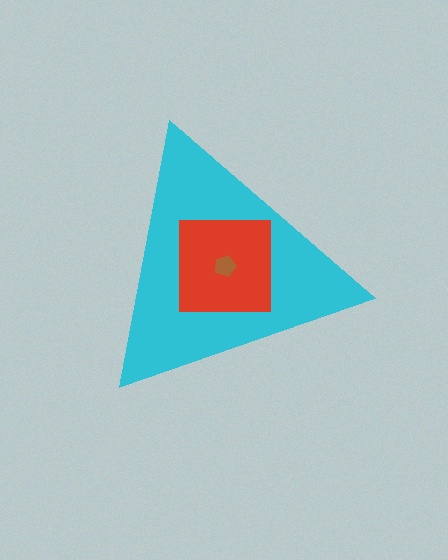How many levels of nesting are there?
3.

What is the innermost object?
The brown pentagon.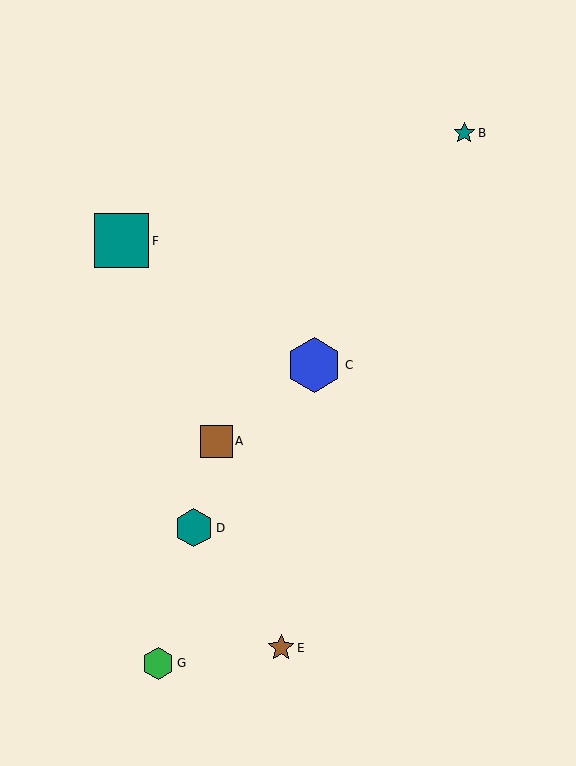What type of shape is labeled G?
Shape G is a green hexagon.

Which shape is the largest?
The teal square (labeled F) is the largest.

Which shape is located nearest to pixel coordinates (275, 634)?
The brown star (labeled E) at (281, 648) is nearest to that location.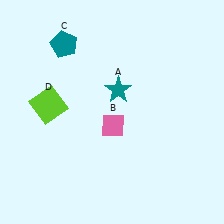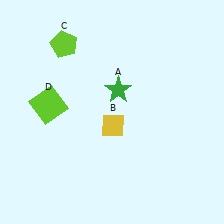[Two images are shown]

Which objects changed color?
A changed from teal to green. B changed from pink to yellow. C changed from teal to lime.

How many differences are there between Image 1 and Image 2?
There are 3 differences between the two images.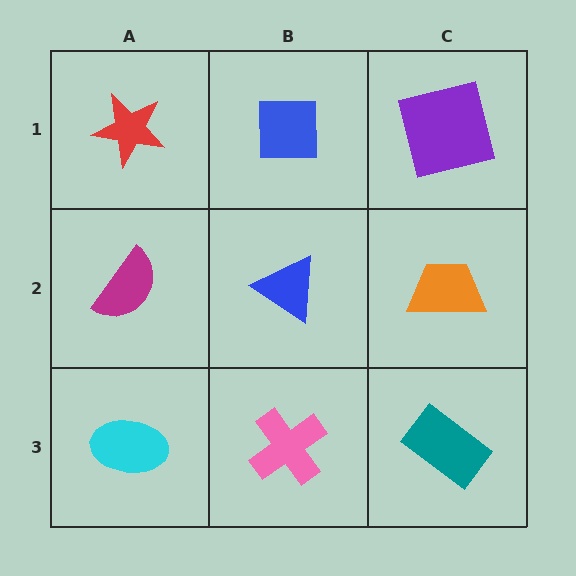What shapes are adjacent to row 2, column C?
A purple square (row 1, column C), a teal rectangle (row 3, column C), a blue triangle (row 2, column B).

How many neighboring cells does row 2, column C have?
3.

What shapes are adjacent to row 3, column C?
An orange trapezoid (row 2, column C), a pink cross (row 3, column B).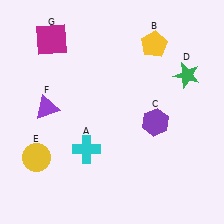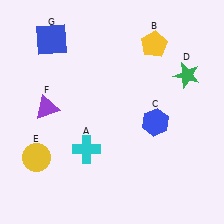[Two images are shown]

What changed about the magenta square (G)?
In Image 1, G is magenta. In Image 2, it changed to blue.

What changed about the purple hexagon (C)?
In Image 1, C is purple. In Image 2, it changed to blue.